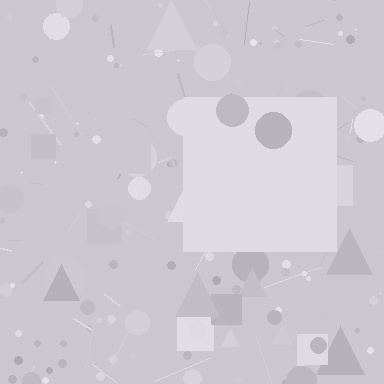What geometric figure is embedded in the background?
A square is embedded in the background.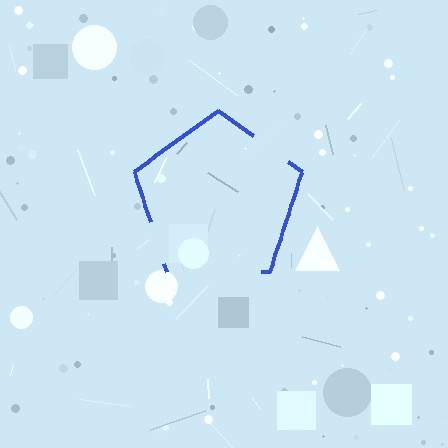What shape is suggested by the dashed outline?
The dashed outline suggests a pentagon.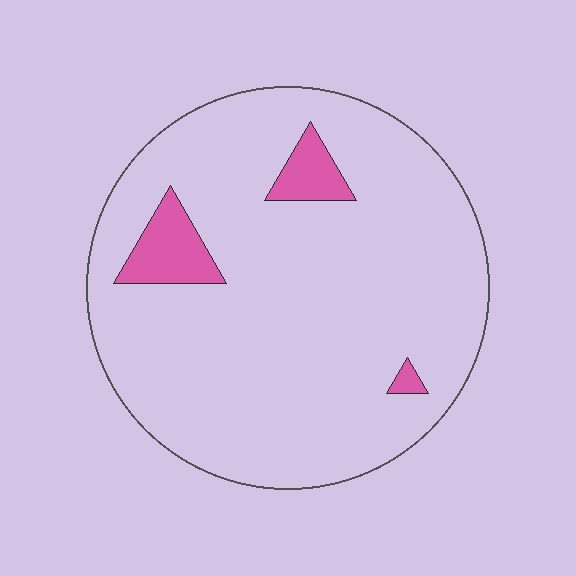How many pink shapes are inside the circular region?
3.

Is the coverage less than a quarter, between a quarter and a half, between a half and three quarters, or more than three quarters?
Less than a quarter.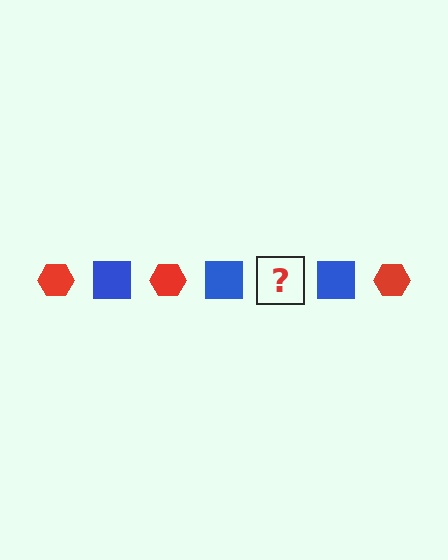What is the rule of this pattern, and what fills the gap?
The rule is that the pattern alternates between red hexagon and blue square. The gap should be filled with a red hexagon.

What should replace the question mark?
The question mark should be replaced with a red hexagon.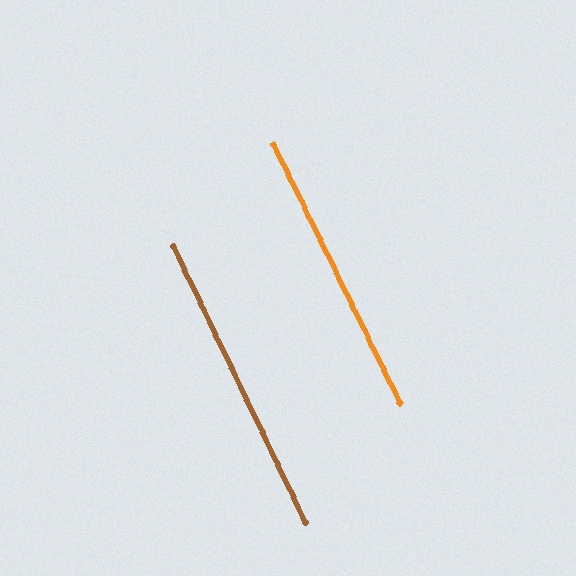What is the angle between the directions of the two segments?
Approximately 0 degrees.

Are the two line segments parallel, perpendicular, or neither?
Parallel — their directions differ by only 0.4°.